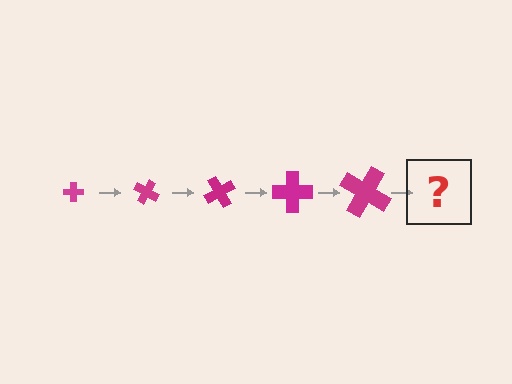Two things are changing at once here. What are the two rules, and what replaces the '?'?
The two rules are that the cross grows larger each step and it rotates 30 degrees each step. The '?' should be a cross, larger than the previous one and rotated 150 degrees from the start.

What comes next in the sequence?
The next element should be a cross, larger than the previous one and rotated 150 degrees from the start.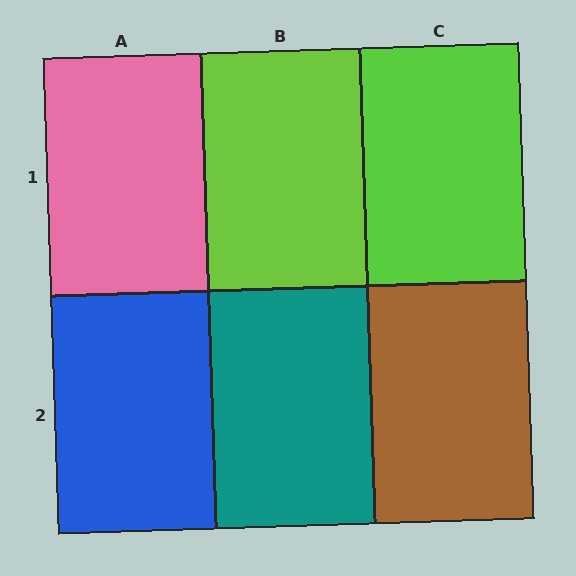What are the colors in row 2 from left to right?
Blue, teal, brown.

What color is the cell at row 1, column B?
Lime.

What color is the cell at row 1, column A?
Pink.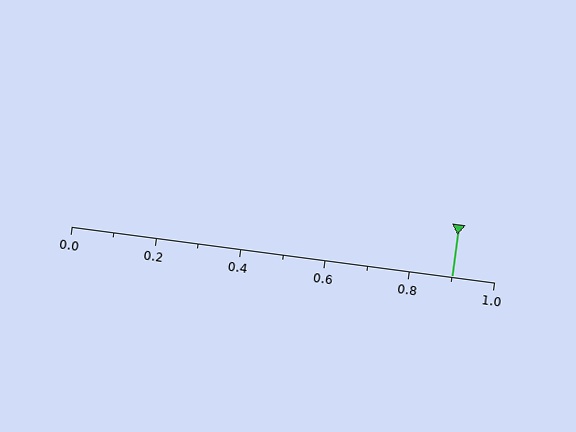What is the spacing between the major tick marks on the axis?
The major ticks are spaced 0.2 apart.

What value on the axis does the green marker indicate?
The marker indicates approximately 0.9.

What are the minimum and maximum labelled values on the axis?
The axis runs from 0.0 to 1.0.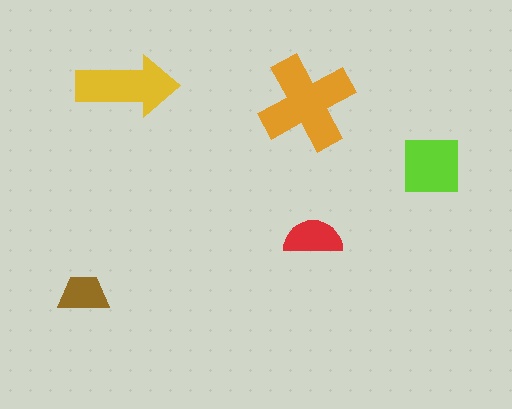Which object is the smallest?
The brown trapezoid.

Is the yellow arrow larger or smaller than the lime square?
Larger.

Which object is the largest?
The orange cross.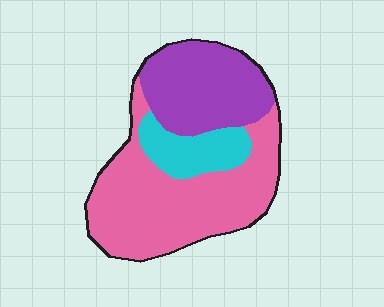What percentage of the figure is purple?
Purple takes up between a sixth and a third of the figure.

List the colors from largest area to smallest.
From largest to smallest: pink, purple, cyan.